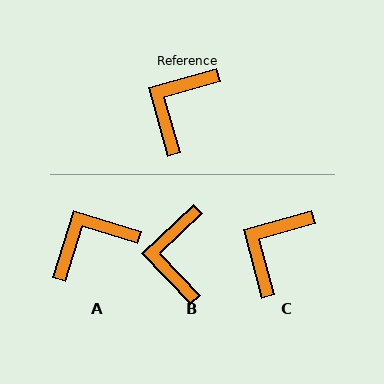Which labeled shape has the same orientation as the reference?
C.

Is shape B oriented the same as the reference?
No, it is off by about 29 degrees.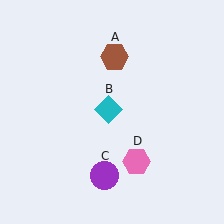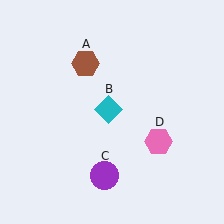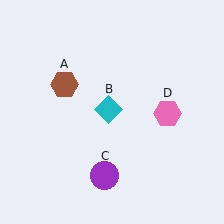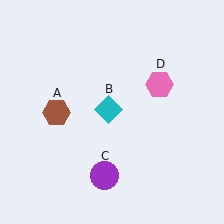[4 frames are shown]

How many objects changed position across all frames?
2 objects changed position: brown hexagon (object A), pink hexagon (object D).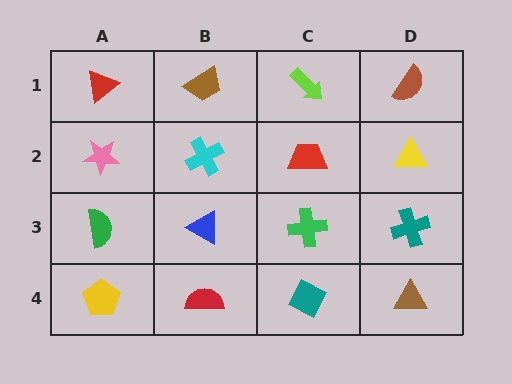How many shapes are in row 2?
4 shapes.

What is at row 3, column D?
A teal cross.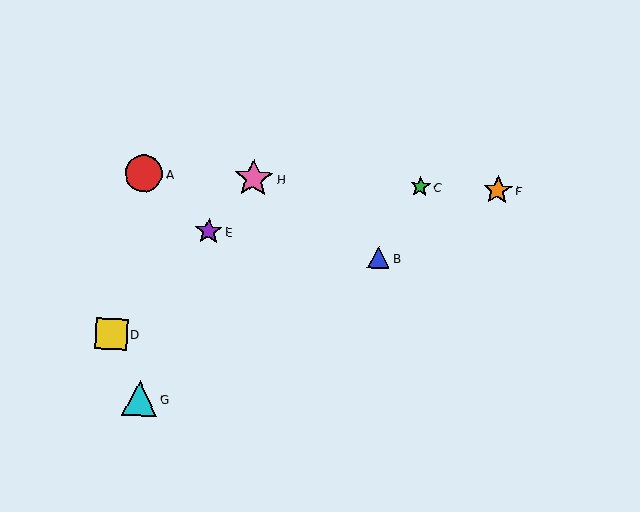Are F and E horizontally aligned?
No, F is at y≈190 and E is at y≈231.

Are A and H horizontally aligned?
Yes, both are at y≈173.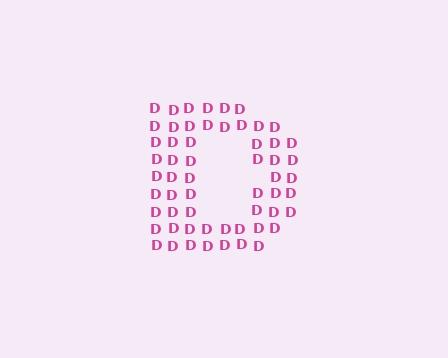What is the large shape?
The large shape is the letter D.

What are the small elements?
The small elements are letter D's.